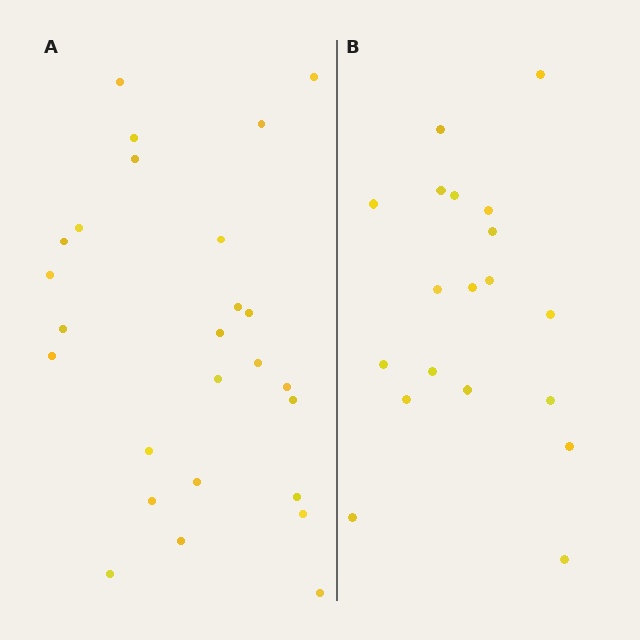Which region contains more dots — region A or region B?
Region A (the left region) has more dots.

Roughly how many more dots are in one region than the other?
Region A has roughly 8 or so more dots than region B.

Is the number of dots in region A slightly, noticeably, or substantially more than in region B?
Region A has noticeably more, but not dramatically so. The ratio is roughly 1.4 to 1.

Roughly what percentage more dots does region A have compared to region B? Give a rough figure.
About 35% more.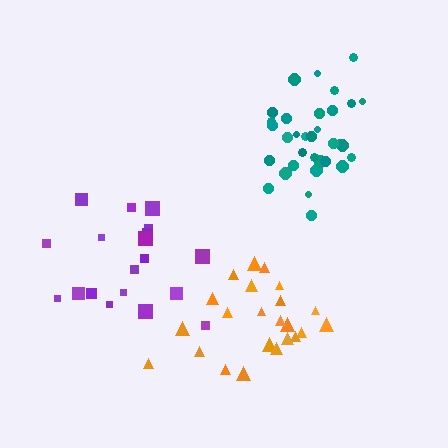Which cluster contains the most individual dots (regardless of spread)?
Teal (33).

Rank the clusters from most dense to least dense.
teal, orange, purple.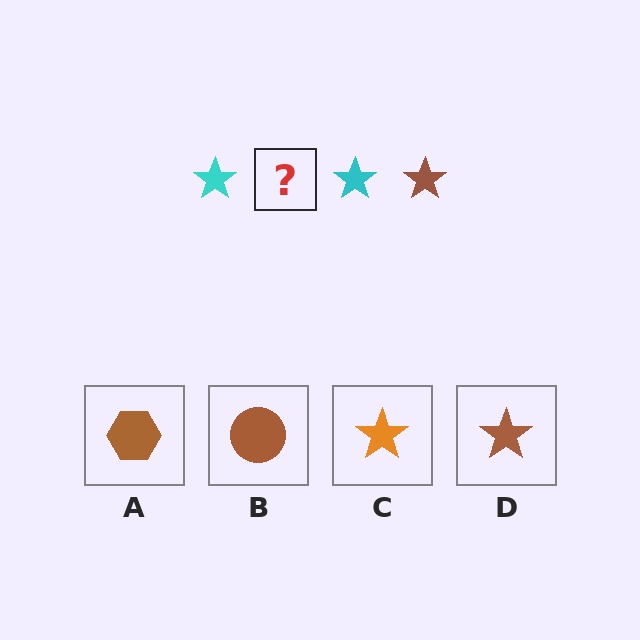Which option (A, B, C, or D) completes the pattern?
D.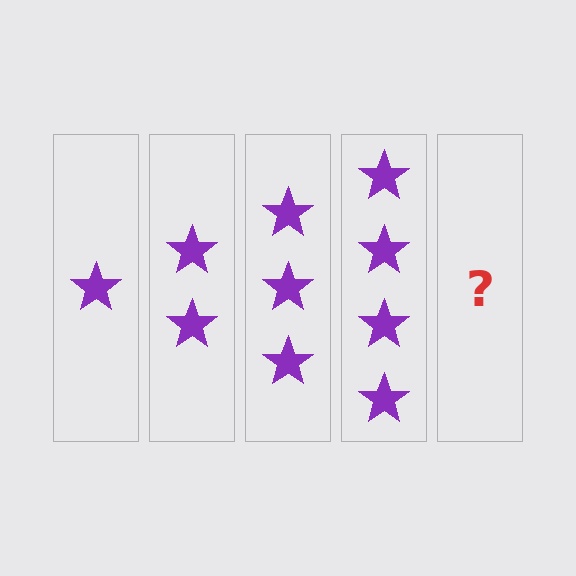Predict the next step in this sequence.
The next step is 5 stars.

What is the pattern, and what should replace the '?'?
The pattern is that each step adds one more star. The '?' should be 5 stars.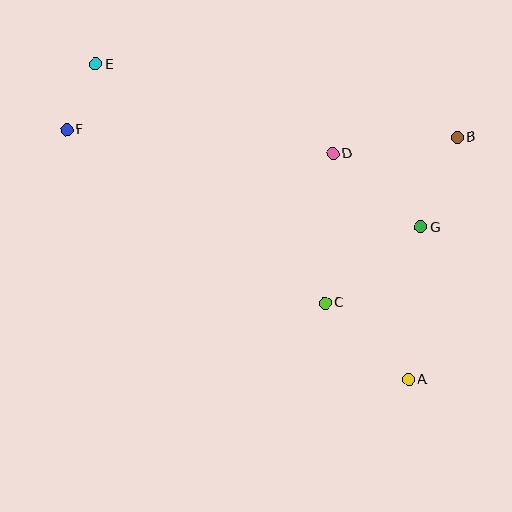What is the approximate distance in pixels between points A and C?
The distance between A and C is approximately 113 pixels.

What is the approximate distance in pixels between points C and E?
The distance between C and E is approximately 331 pixels.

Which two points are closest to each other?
Points E and F are closest to each other.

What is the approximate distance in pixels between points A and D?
The distance between A and D is approximately 238 pixels.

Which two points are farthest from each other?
Points A and E are farthest from each other.